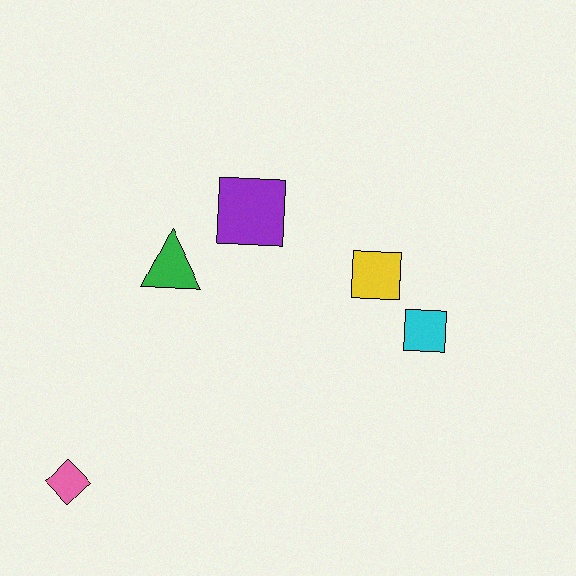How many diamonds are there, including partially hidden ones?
There is 1 diamond.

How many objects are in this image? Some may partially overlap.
There are 5 objects.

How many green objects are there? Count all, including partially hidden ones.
There is 1 green object.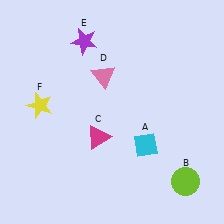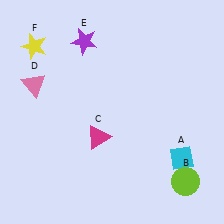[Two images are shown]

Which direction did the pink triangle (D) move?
The pink triangle (D) moved left.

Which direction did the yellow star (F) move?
The yellow star (F) moved up.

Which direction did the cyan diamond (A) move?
The cyan diamond (A) moved right.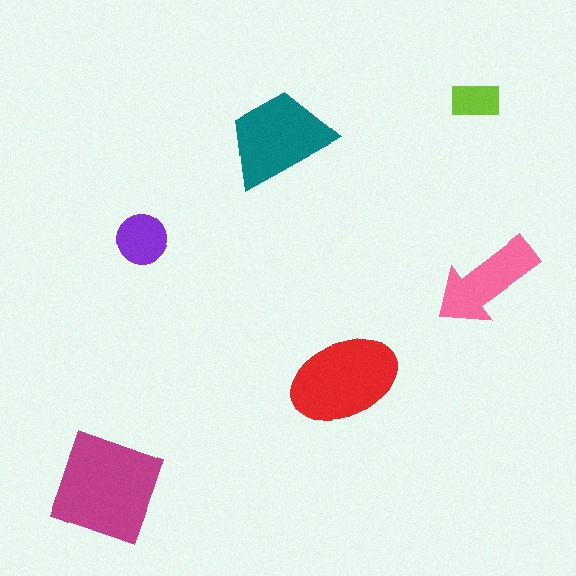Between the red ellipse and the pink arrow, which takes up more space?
The red ellipse.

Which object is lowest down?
The magenta square is bottommost.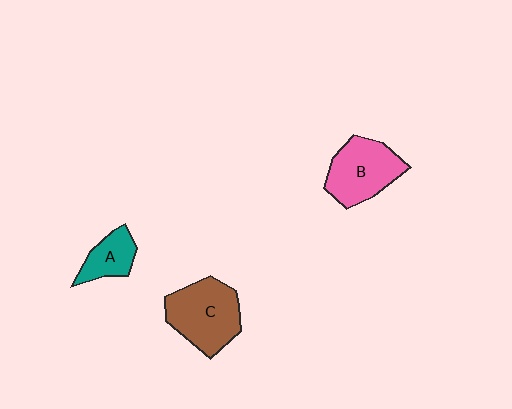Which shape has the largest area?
Shape C (brown).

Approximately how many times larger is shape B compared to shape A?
Approximately 1.8 times.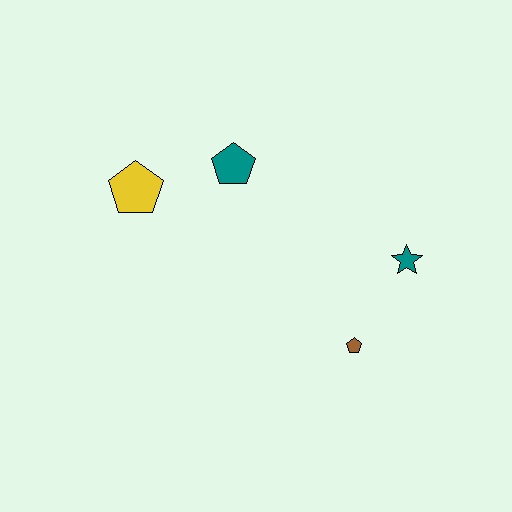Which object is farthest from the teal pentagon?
The brown pentagon is farthest from the teal pentagon.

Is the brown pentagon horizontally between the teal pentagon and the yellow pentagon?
No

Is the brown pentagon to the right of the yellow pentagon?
Yes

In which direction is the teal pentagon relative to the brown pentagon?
The teal pentagon is above the brown pentagon.